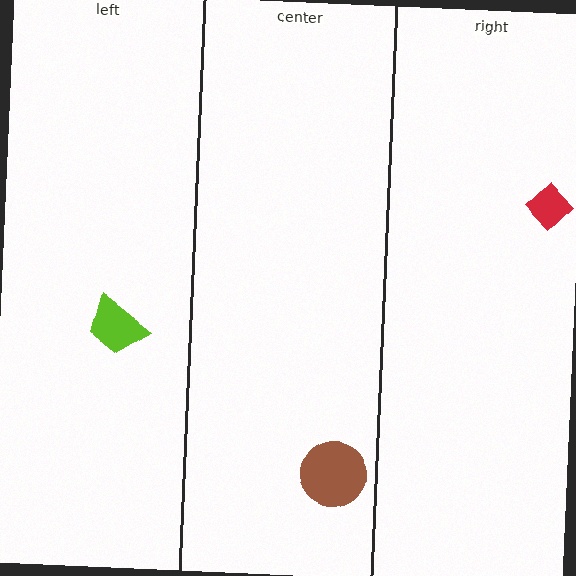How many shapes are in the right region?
1.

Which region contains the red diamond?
The right region.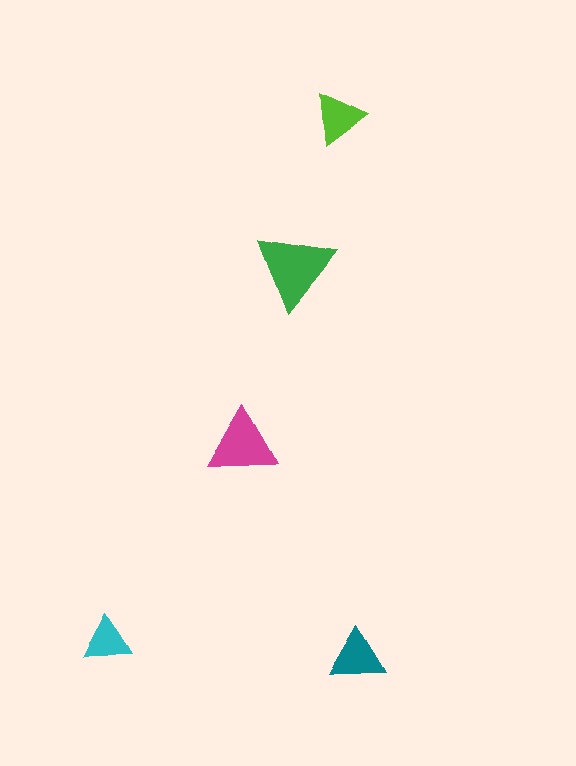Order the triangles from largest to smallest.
the green one, the magenta one, the teal one, the lime one, the cyan one.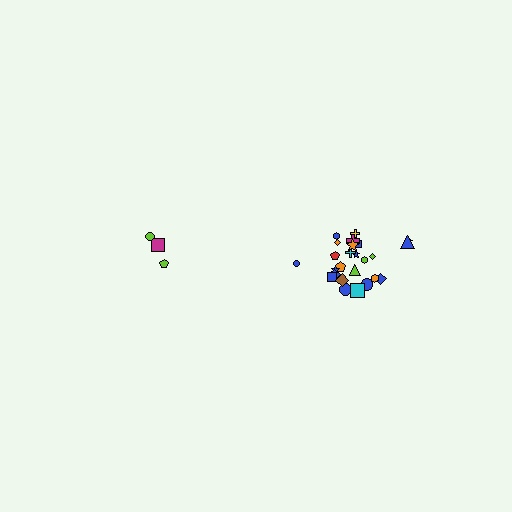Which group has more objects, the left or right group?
The right group.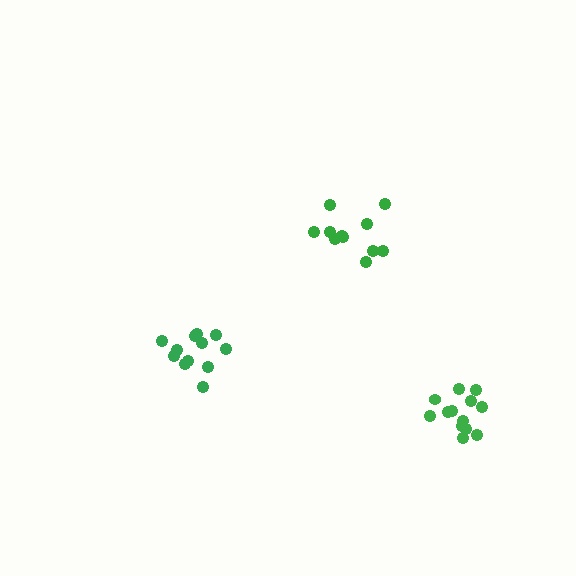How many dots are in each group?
Group 1: 11 dots, Group 2: 13 dots, Group 3: 12 dots (36 total).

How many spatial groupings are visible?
There are 3 spatial groupings.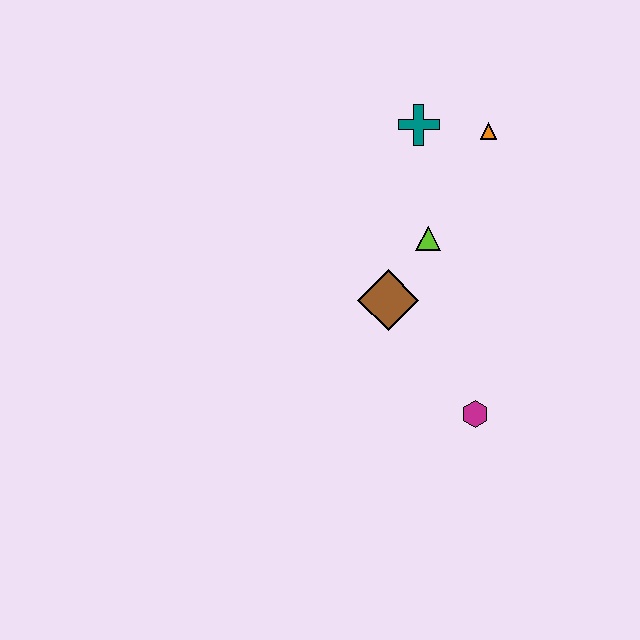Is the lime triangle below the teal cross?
Yes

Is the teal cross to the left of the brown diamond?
No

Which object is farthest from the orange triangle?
The magenta hexagon is farthest from the orange triangle.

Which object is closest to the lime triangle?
The brown diamond is closest to the lime triangle.